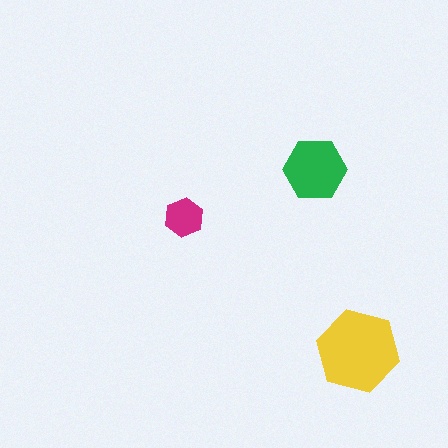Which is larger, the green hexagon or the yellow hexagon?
The yellow one.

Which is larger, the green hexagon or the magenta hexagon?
The green one.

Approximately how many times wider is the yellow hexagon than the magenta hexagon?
About 2 times wider.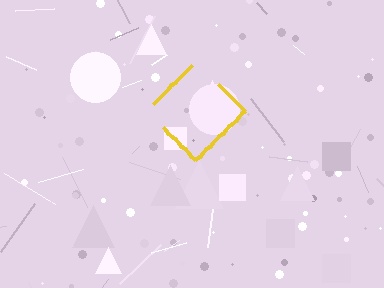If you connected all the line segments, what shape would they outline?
They would outline a diamond.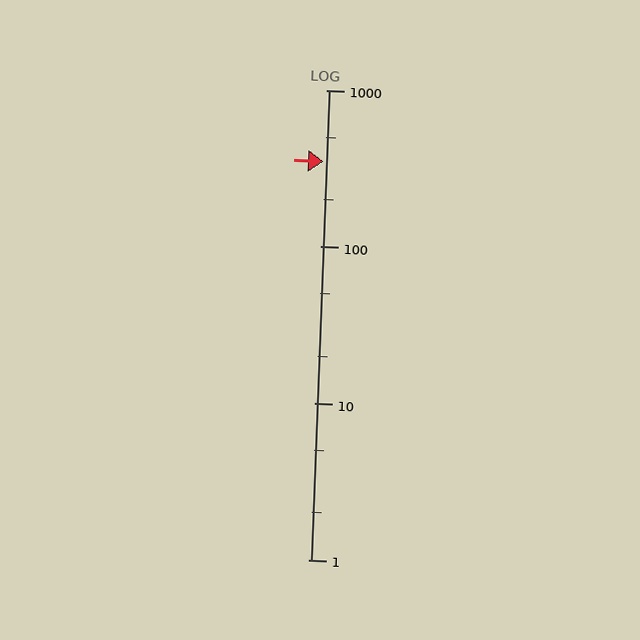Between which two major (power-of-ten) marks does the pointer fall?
The pointer is between 100 and 1000.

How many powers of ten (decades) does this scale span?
The scale spans 3 decades, from 1 to 1000.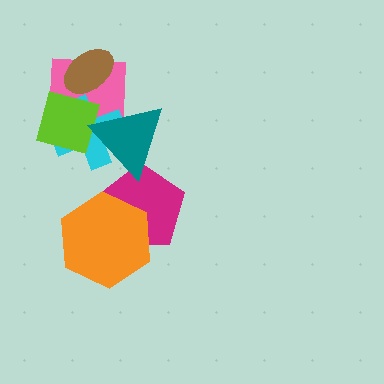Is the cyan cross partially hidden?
Yes, it is partially covered by another shape.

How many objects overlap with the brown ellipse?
1 object overlaps with the brown ellipse.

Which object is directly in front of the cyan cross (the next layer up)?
The lime square is directly in front of the cyan cross.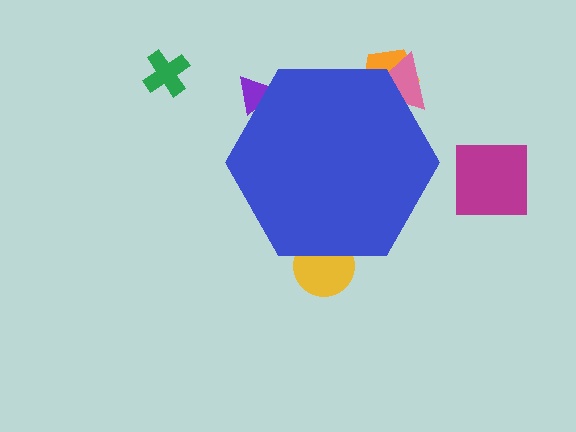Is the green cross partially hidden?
No, the green cross is fully visible.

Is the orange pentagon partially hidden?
Yes, the orange pentagon is partially hidden behind the blue hexagon.